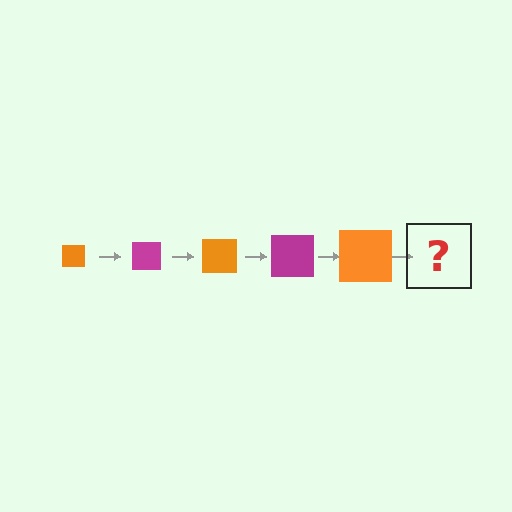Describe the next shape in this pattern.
It should be a magenta square, larger than the previous one.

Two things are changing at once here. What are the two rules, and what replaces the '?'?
The two rules are that the square grows larger each step and the color cycles through orange and magenta. The '?' should be a magenta square, larger than the previous one.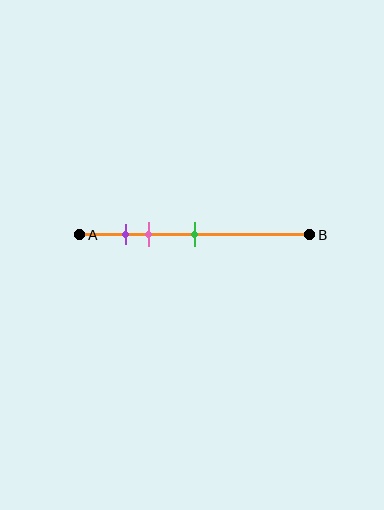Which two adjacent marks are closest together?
The purple and pink marks are the closest adjacent pair.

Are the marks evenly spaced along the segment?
No, the marks are not evenly spaced.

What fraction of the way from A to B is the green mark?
The green mark is approximately 50% (0.5) of the way from A to B.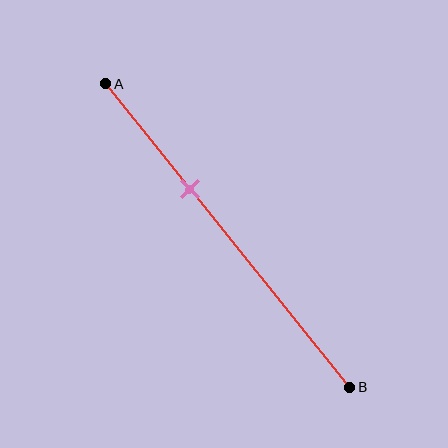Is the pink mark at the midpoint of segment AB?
No, the mark is at about 35% from A, not at the 50% midpoint.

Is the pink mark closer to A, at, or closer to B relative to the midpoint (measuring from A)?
The pink mark is closer to point A than the midpoint of segment AB.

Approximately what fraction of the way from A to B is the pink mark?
The pink mark is approximately 35% of the way from A to B.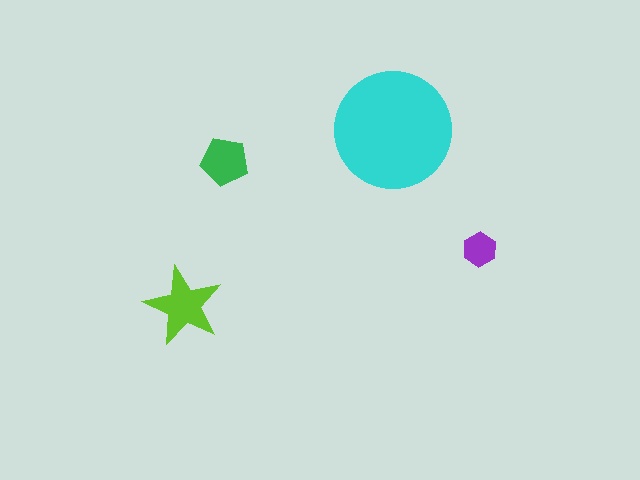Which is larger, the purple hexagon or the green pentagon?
The green pentagon.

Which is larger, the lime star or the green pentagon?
The lime star.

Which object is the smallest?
The purple hexagon.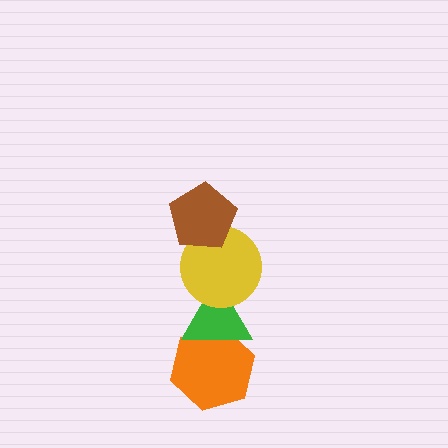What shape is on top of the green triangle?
The yellow circle is on top of the green triangle.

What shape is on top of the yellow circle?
The brown pentagon is on top of the yellow circle.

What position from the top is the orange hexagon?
The orange hexagon is 4th from the top.